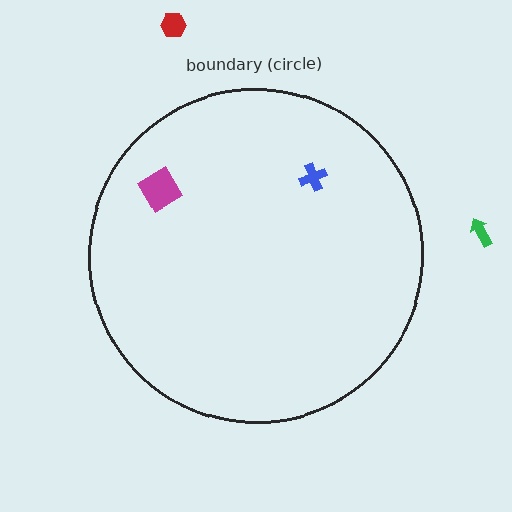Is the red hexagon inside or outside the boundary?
Outside.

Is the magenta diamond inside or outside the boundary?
Inside.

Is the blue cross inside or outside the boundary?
Inside.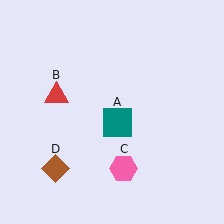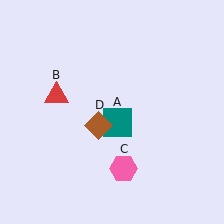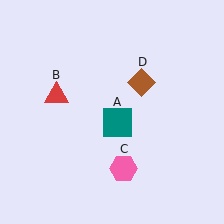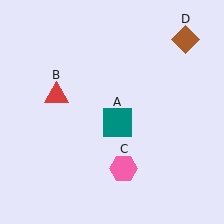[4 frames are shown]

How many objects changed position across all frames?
1 object changed position: brown diamond (object D).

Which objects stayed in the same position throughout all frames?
Teal square (object A) and red triangle (object B) and pink hexagon (object C) remained stationary.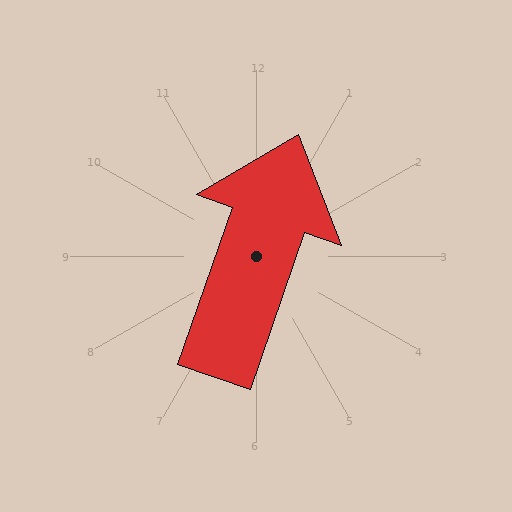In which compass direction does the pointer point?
North.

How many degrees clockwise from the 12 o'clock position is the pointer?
Approximately 19 degrees.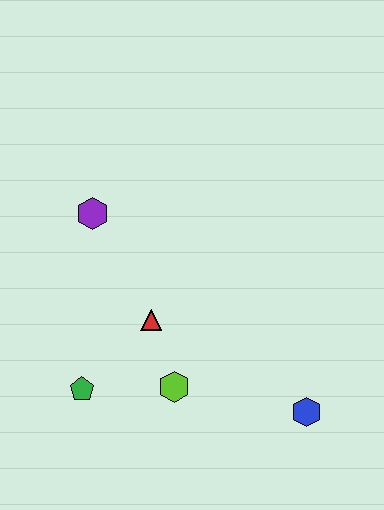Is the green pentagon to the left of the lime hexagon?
Yes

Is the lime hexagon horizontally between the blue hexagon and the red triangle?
Yes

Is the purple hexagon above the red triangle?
Yes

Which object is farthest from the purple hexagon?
The blue hexagon is farthest from the purple hexagon.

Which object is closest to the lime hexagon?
The red triangle is closest to the lime hexagon.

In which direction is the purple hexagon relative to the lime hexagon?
The purple hexagon is above the lime hexagon.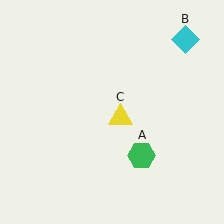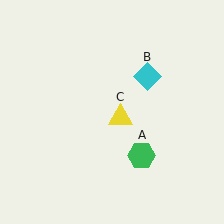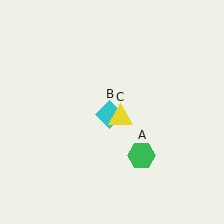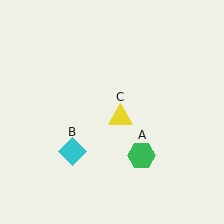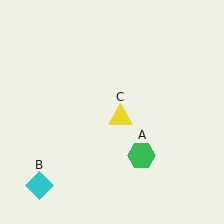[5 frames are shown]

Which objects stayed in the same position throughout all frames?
Green hexagon (object A) and yellow triangle (object C) remained stationary.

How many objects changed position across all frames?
1 object changed position: cyan diamond (object B).